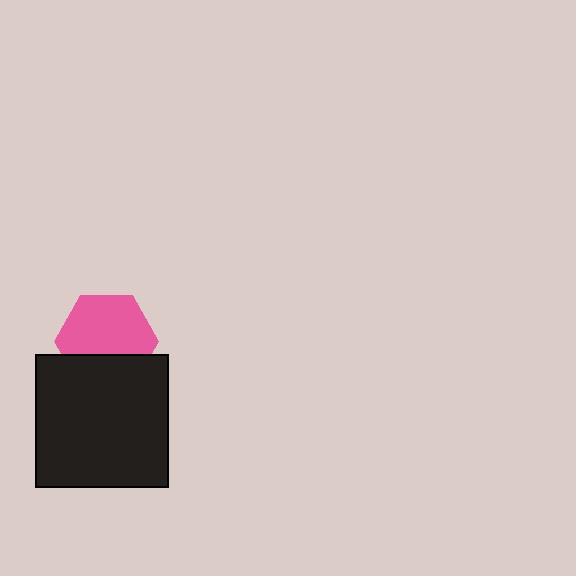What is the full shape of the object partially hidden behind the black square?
The partially hidden object is a pink hexagon.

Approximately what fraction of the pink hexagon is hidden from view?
Roughly 34% of the pink hexagon is hidden behind the black square.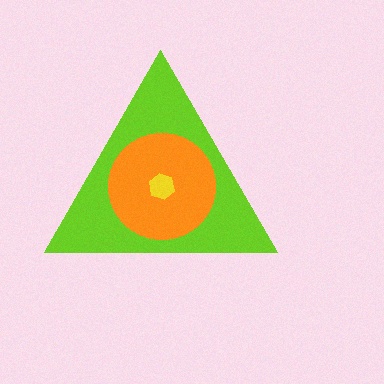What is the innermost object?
The yellow hexagon.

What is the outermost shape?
The lime triangle.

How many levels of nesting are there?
3.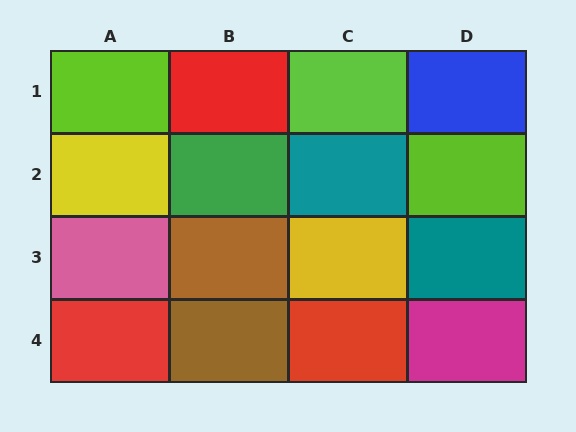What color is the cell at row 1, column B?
Red.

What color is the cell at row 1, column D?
Blue.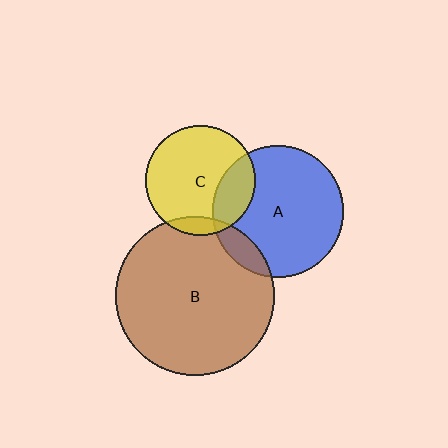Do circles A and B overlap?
Yes.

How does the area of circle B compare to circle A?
Approximately 1.5 times.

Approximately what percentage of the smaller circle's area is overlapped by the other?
Approximately 10%.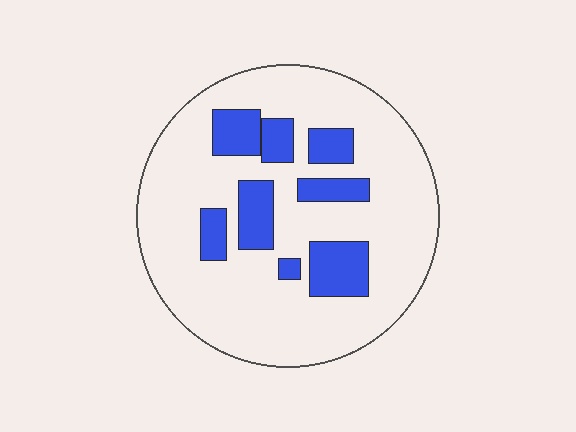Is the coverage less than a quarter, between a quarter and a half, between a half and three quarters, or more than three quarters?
Less than a quarter.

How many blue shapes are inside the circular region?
8.